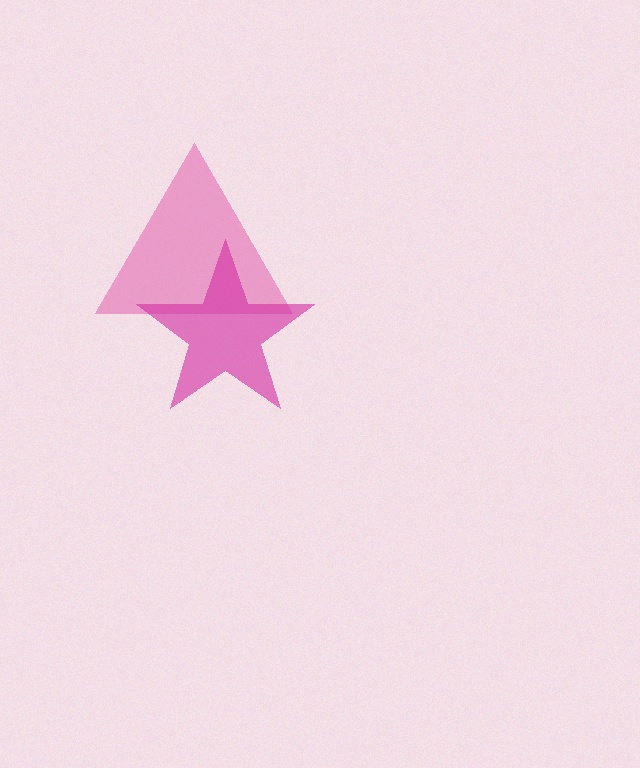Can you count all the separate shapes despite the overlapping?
Yes, there are 2 separate shapes.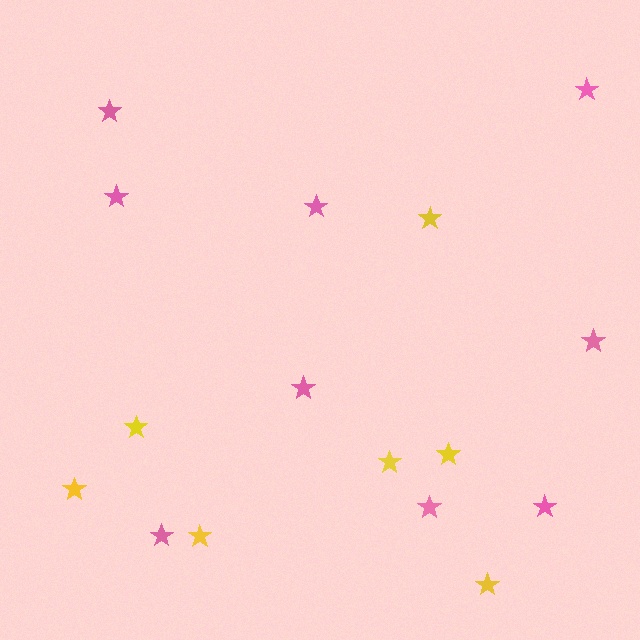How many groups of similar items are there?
There are 2 groups: one group of yellow stars (7) and one group of pink stars (9).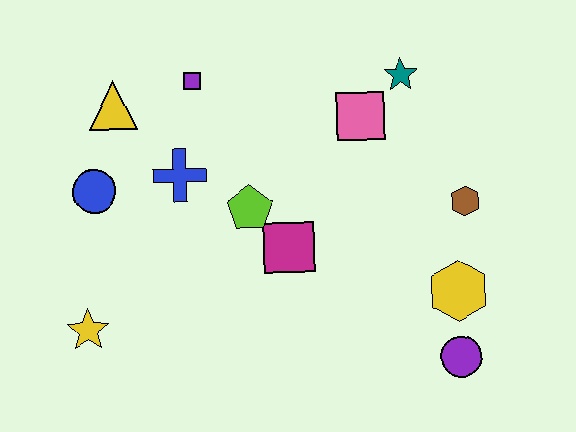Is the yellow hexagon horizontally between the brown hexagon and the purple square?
Yes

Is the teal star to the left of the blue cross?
No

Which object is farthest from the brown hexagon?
The yellow star is farthest from the brown hexagon.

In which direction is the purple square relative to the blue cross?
The purple square is above the blue cross.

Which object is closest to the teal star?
The pink square is closest to the teal star.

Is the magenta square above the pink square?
No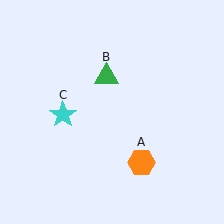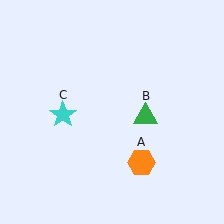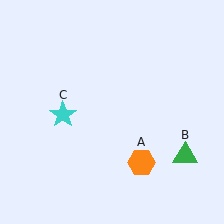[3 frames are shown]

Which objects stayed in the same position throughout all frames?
Orange hexagon (object A) and cyan star (object C) remained stationary.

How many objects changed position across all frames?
1 object changed position: green triangle (object B).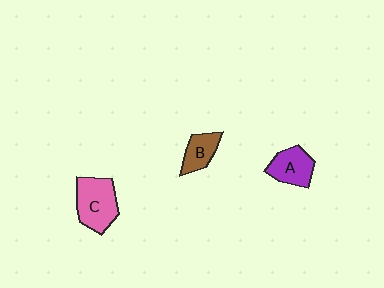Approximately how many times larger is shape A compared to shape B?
Approximately 1.3 times.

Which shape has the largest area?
Shape C (pink).